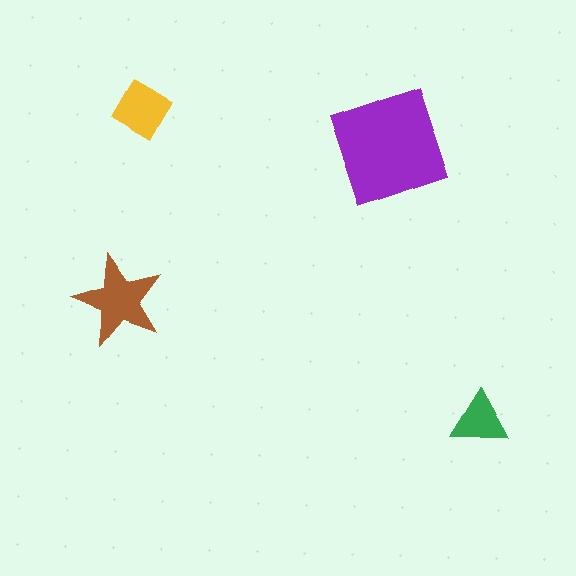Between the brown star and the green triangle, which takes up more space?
The brown star.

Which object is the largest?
The purple square.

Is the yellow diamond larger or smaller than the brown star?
Smaller.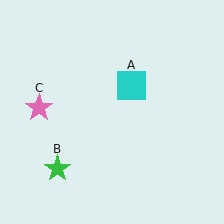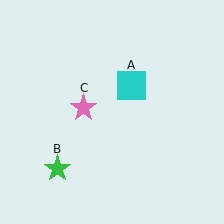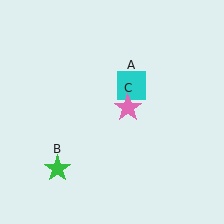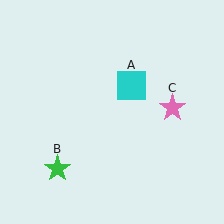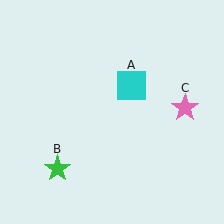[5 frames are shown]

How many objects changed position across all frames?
1 object changed position: pink star (object C).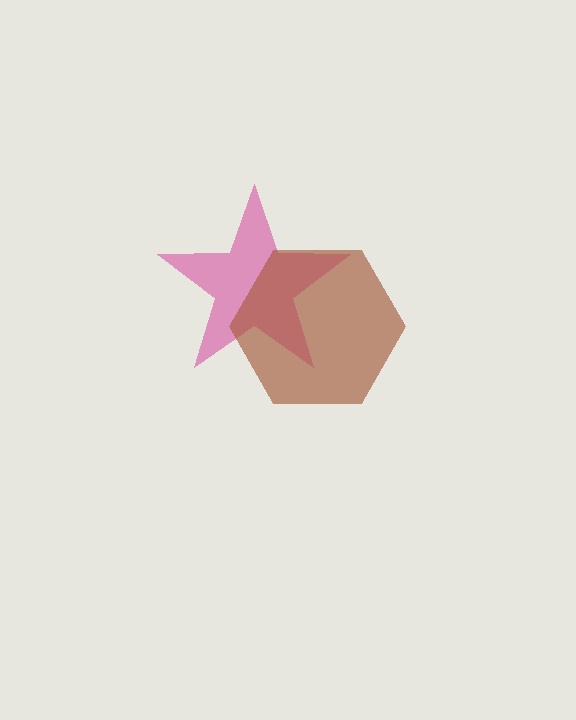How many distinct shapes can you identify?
There are 2 distinct shapes: a pink star, a brown hexagon.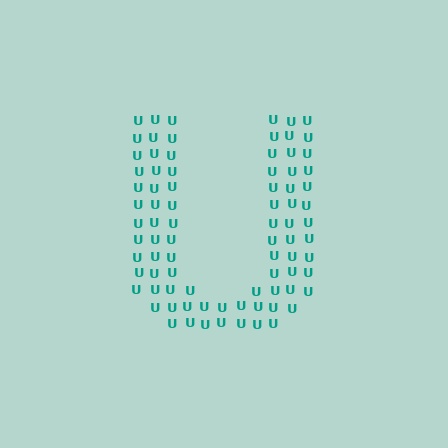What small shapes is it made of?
It is made of small letter U's.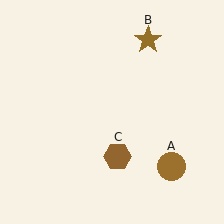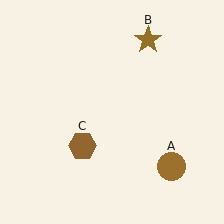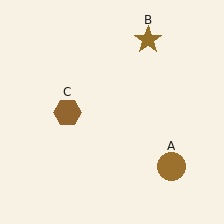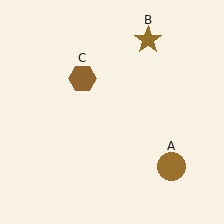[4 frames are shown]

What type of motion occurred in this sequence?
The brown hexagon (object C) rotated clockwise around the center of the scene.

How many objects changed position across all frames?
1 object changed position: brown hexagon (object C).